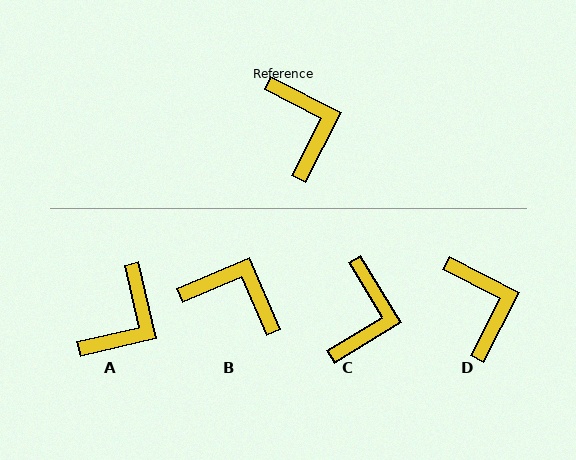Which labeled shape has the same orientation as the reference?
D.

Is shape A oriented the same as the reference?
No, it is off by about 50 degrees.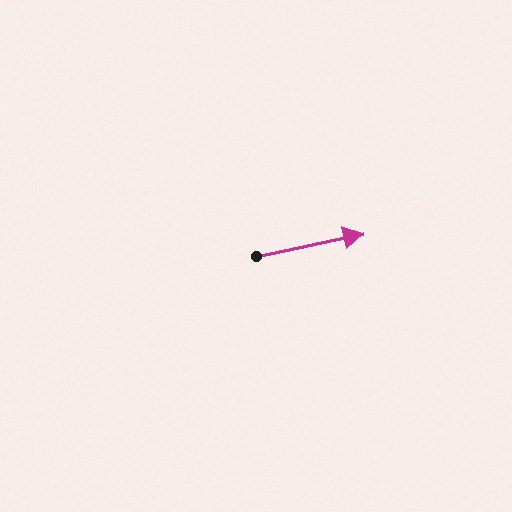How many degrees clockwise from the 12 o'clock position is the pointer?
Approximately 78 degrees.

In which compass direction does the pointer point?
East.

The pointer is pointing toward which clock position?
Roughly 3 o'clock.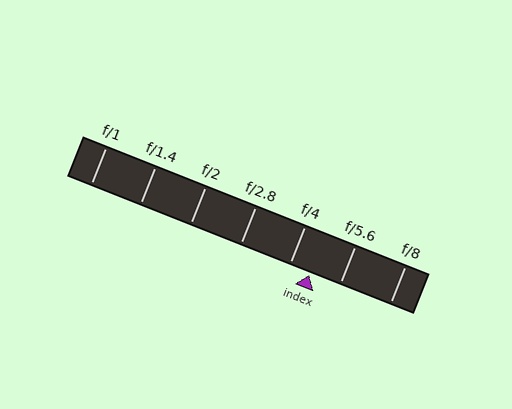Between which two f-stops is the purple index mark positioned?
The index mark is between f/4 and f/5.6.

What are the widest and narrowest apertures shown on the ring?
The widest aperture shown is f/1 and the narrowest is f/8.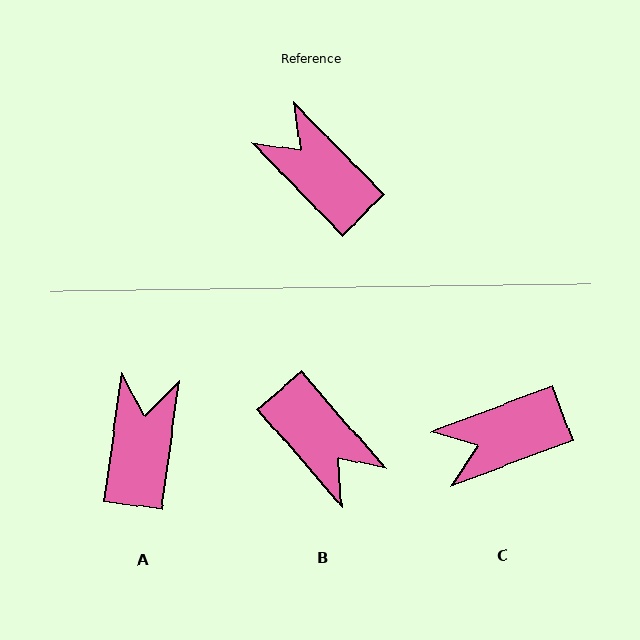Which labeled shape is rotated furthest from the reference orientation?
B, about 177 degrees away.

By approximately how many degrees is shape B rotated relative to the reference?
Approximately 177 degrees counter-clockwise.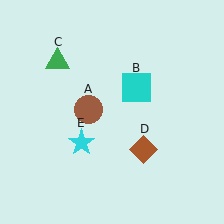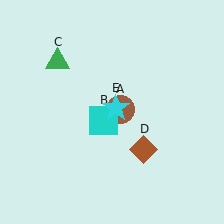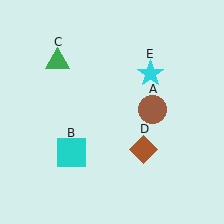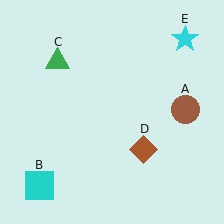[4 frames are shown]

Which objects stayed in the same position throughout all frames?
Green triangle (object C) and brown diamond (object D) remained stationary.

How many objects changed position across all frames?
3 objects changed position: brown circle (object A), cyan square (object B), cyan star (object E).